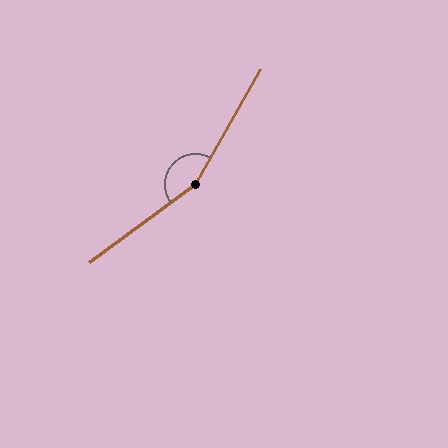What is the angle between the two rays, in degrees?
Approximately 156 degrees.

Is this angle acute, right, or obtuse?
It is obtuse.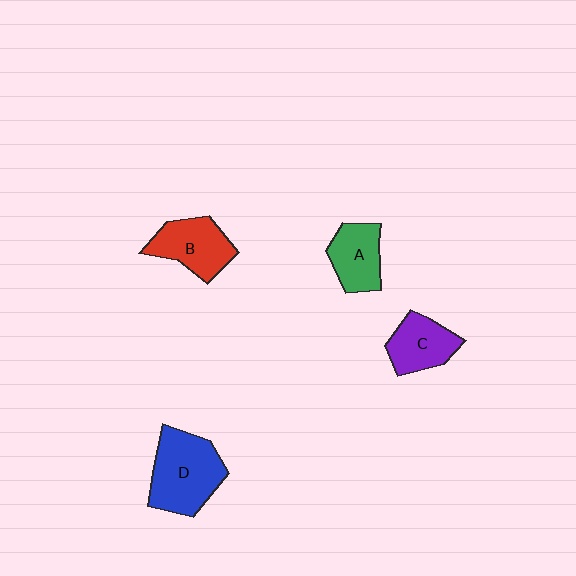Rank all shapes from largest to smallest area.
From largest to smallest: D (blue), B (red), C (purple), A (green).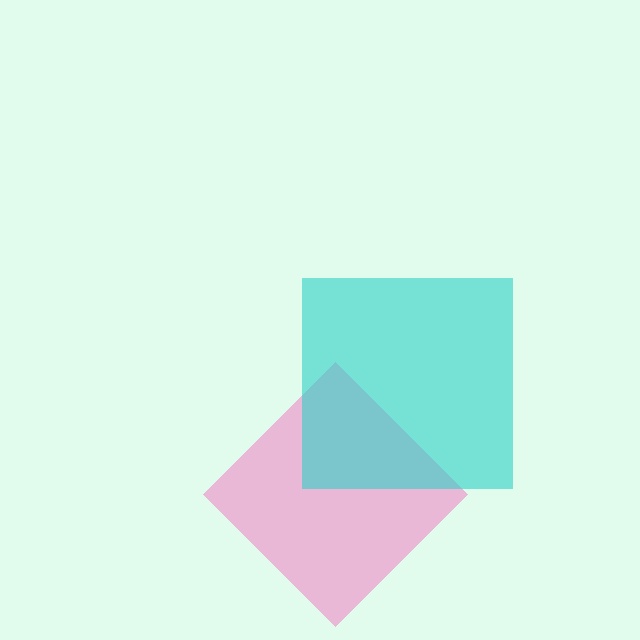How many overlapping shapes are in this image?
There are 2 overlapping shapes in the image.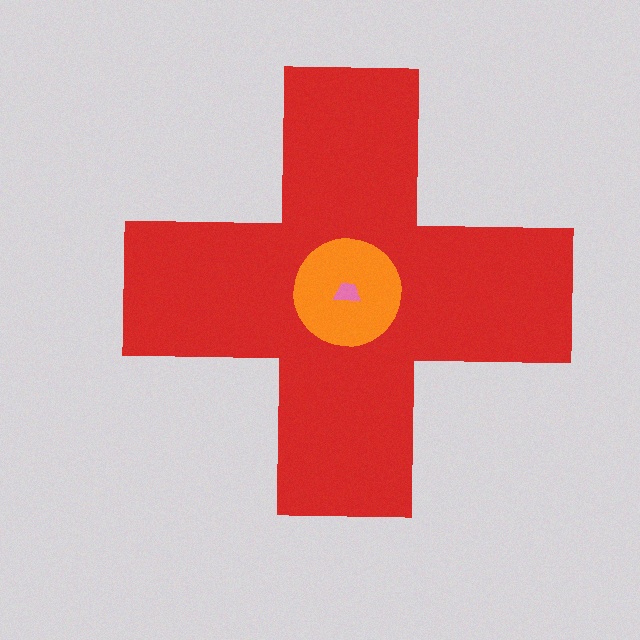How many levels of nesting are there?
3.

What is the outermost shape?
The red cross.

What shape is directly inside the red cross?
The orange circle.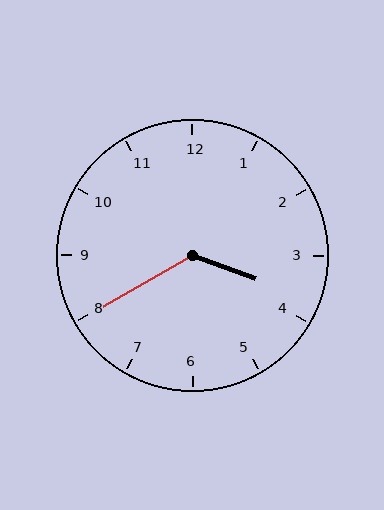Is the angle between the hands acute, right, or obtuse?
It is obtuse.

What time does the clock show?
3:40.